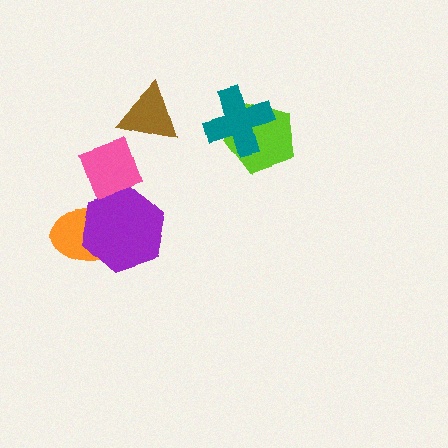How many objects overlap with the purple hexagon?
2 objects overlap with the purple hexagon.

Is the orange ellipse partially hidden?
Yes, it is partially covered by another shape.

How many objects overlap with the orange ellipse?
1 object overlaps with the orange ellipse.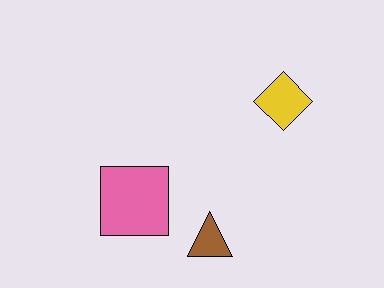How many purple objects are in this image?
There are no purple objects.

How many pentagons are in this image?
There are no pentagons.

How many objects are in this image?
There are 3 objects.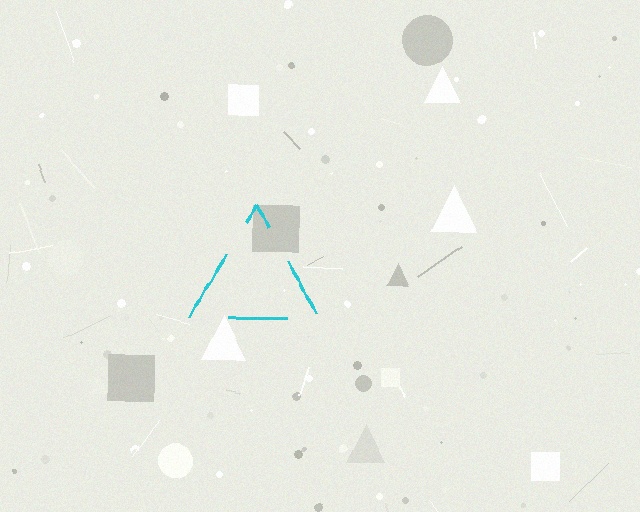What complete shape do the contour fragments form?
The contour fragments form a triangle.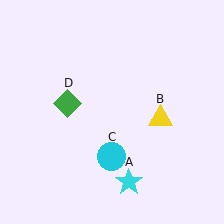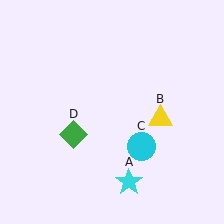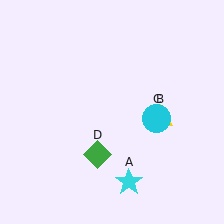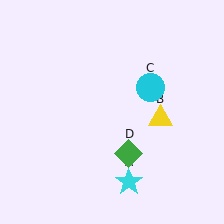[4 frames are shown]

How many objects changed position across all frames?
2 objects changed position: cyan circle (object C), green diamond (object D).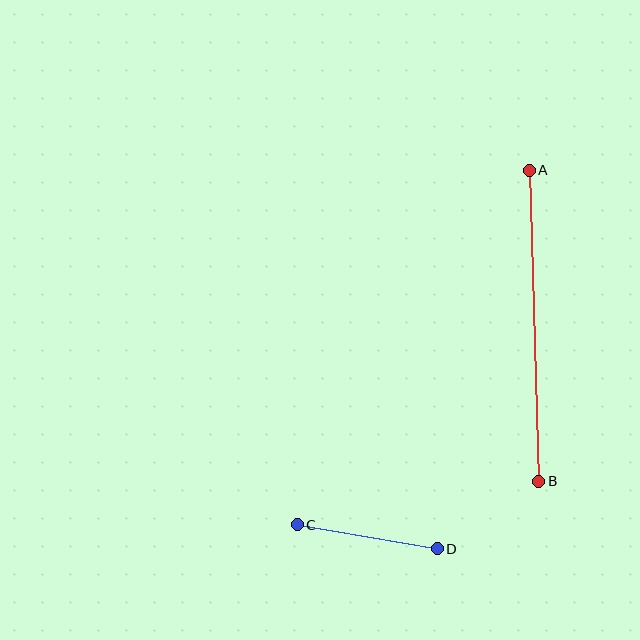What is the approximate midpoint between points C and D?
The midpoint is at approximately (367, 537) pixels.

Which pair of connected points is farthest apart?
Points A and B are farthest apart.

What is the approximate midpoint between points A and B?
The midpoint is at approximately (534, 326) pixels.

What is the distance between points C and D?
The distance is approximately 142 pixels.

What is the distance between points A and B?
The distance is approximately 311 pixels.